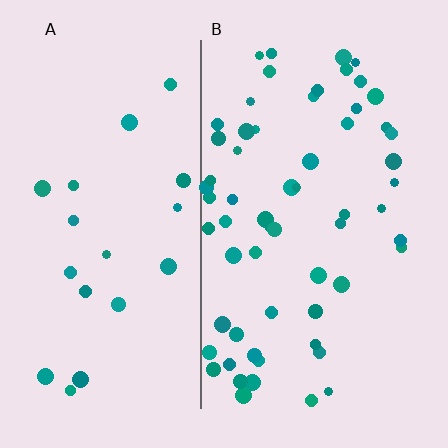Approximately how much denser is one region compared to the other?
Approximately 3.0× — region B over region A.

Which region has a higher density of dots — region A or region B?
B (the right).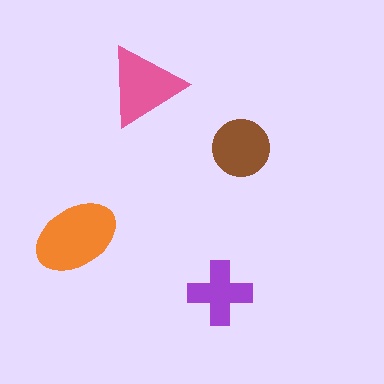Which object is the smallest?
The purple cross.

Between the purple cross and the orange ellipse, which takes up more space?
The orange ellipse.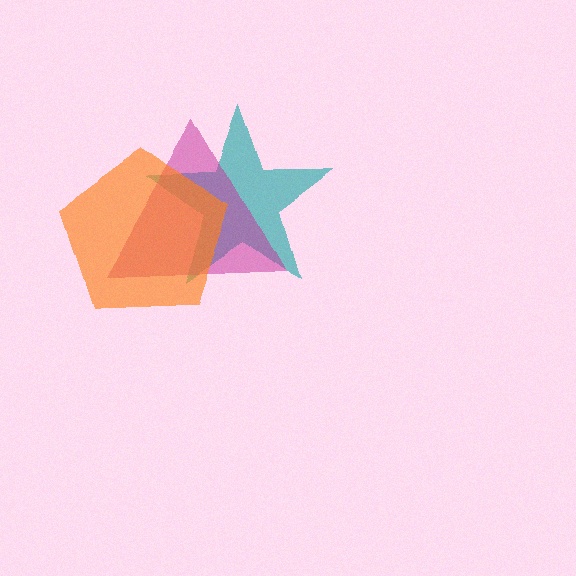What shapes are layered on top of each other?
The layered shapes are: a teal star, a magenta triangle, an orange pentagon.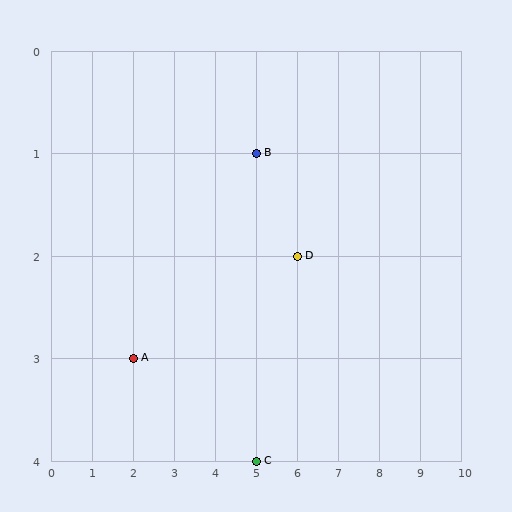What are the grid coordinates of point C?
Point C is at grid coordinates (5, 4).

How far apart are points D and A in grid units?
Points D and A are 4 columns and 1 row apart (about 4.1 grid units diagonally).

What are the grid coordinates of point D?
Point D is at grid coordinates (6, 2).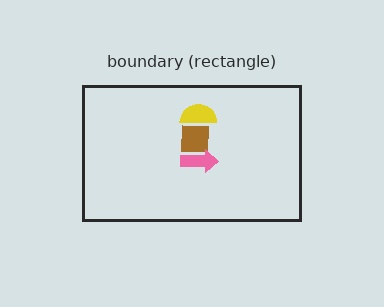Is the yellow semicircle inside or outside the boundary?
Inside.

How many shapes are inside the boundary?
3 inside, 0 outside.